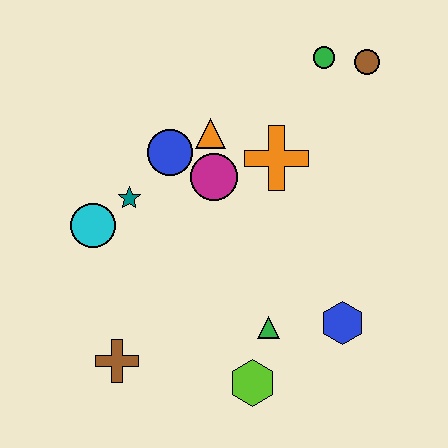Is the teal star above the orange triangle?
No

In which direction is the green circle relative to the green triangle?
The green circle is above the green triangle.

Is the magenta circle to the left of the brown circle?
Yes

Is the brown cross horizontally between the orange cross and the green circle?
No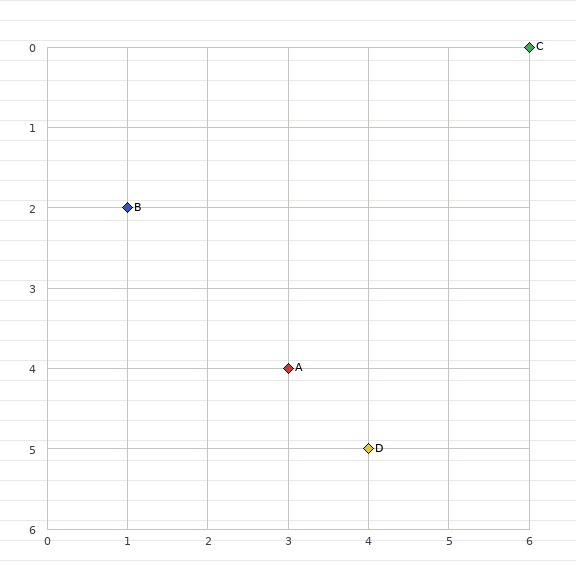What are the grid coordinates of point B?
Point B is at grid coordinates (1, 2).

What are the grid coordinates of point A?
Point A is at grid coordinates (3, 4).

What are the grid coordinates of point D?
Point D is at grid coordinates (4, 5).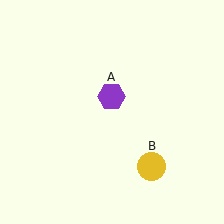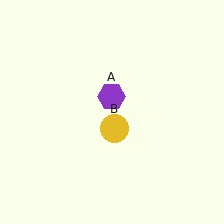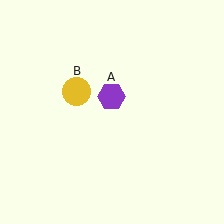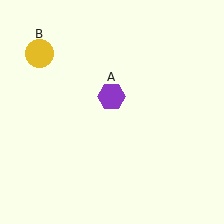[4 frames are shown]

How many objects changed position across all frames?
1 object changed position: yellow circle (object B).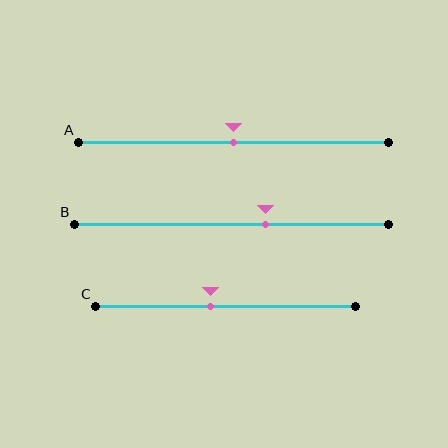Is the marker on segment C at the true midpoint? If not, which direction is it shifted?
No, the marker on segment C is shifted to the left by about 6% of the segment length.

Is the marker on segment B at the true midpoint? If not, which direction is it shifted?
No, the marker on segment B is shifted to the right by about 11% of the segment length.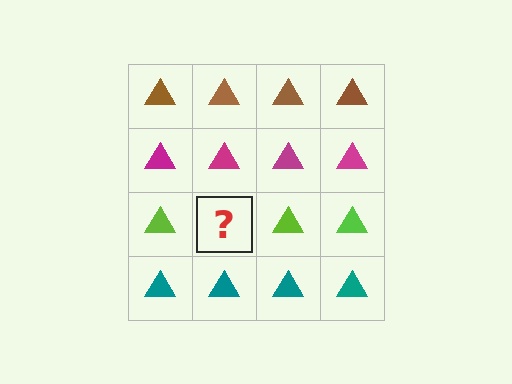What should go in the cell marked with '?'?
The missing cell should contain a lime triangle.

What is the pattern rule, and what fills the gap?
The rule is that each row has a consistent color. The gap should be filled with a lime triangle.